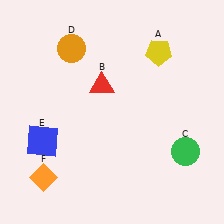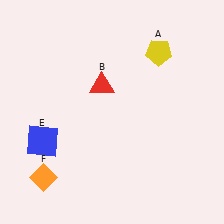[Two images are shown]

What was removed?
The green circle (C), the orange circle (D) were removed in Image 2.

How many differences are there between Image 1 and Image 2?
There are 2 differences between the two images.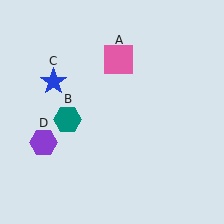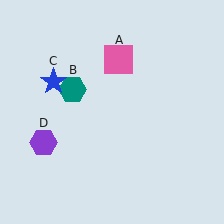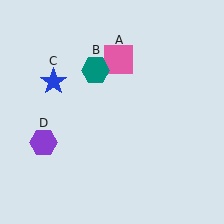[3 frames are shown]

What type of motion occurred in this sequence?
The teal hexagon (object B) rotated clockwise around the center of the scene.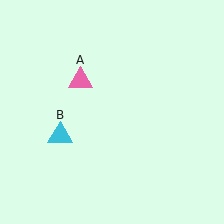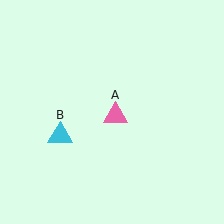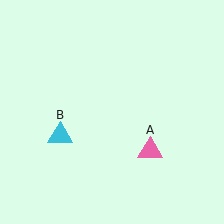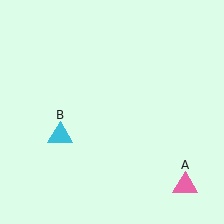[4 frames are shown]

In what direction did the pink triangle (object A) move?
The pink triangle (object A) moved down and to the right.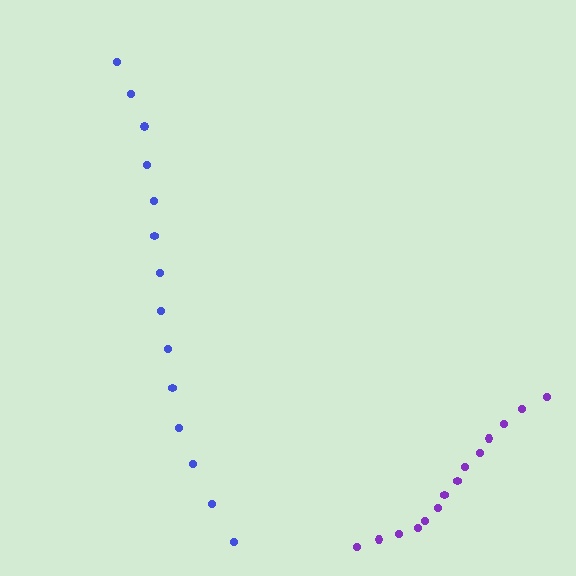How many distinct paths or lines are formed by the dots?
There are 2 distinct paths.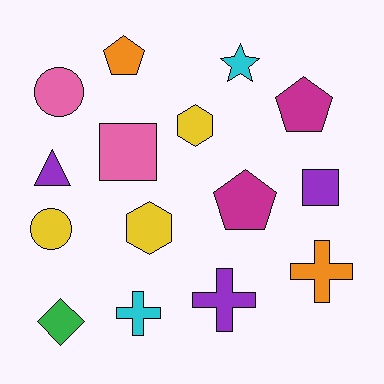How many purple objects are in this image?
There are 3 purple objects.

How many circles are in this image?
There are 2 circles.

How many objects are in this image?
There are 15 objects.